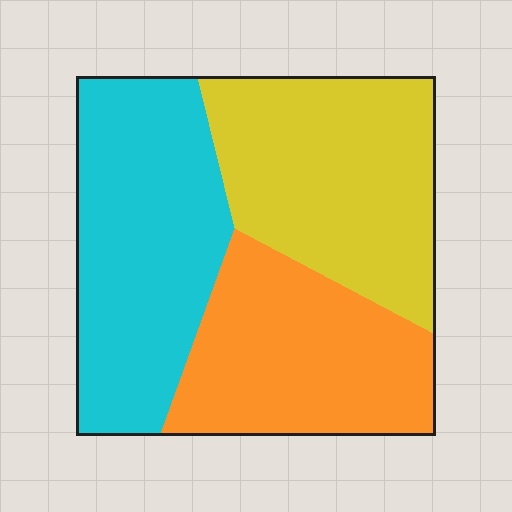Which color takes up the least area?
Orange, at roughly 30%.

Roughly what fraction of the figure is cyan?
Cyan takes up about three eighths (3/8) of the figure.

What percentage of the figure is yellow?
Yellow covers 34% of the figure.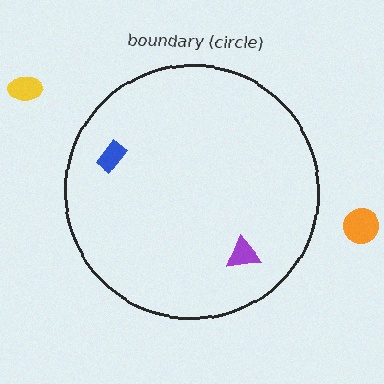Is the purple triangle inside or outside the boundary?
Inside.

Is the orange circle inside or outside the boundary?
Outside.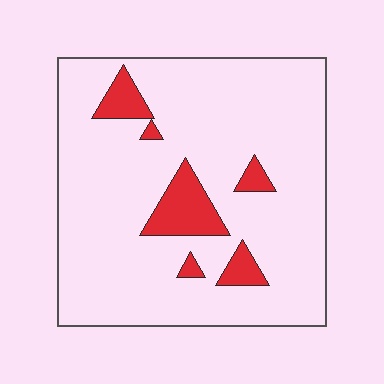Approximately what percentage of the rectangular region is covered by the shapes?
Approximately 10%.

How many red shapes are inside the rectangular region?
6.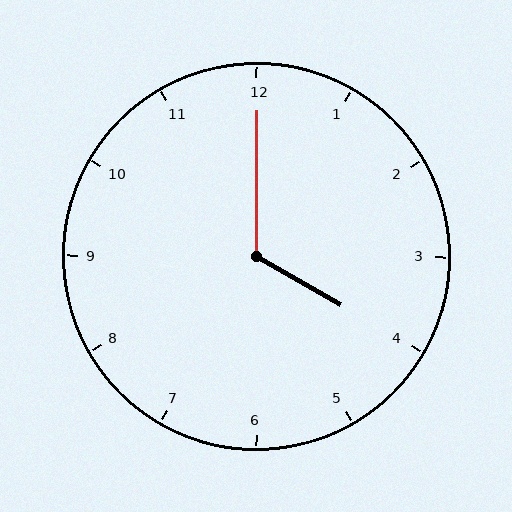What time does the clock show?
4:00.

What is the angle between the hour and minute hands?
Approximately 120 degrees.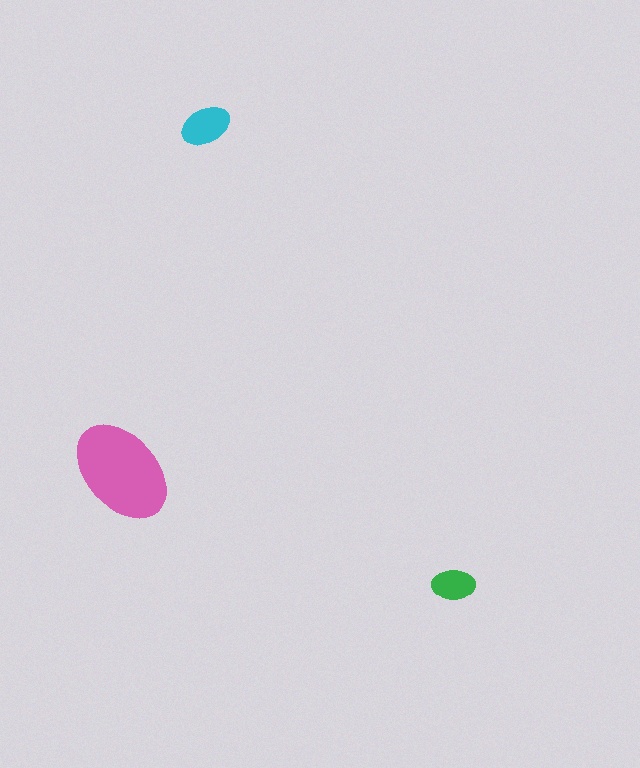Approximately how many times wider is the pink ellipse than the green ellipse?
About 2.5 times wider.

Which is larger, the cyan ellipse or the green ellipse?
The cyan one.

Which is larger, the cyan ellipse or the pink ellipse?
The pink one.